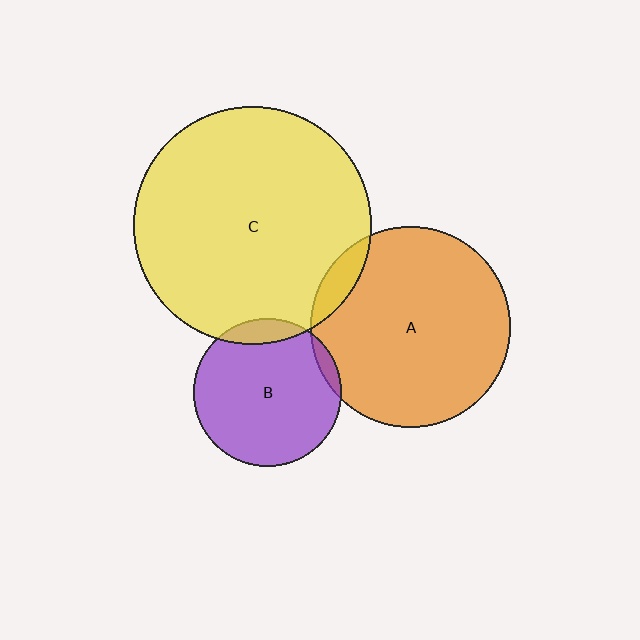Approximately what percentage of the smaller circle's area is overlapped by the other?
Approximately 5%.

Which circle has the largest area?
Circle C (yellow).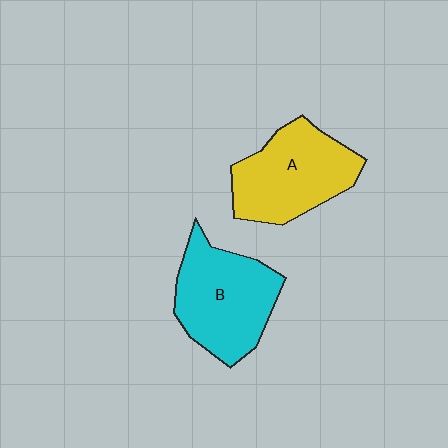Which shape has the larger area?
Shape B (cyan).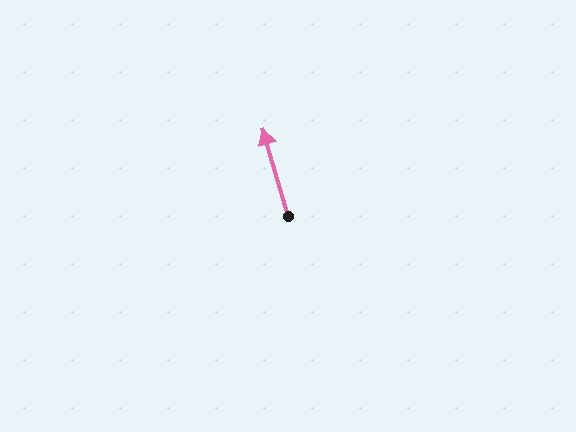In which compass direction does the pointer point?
North.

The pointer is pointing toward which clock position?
Roughly 11 o'clock.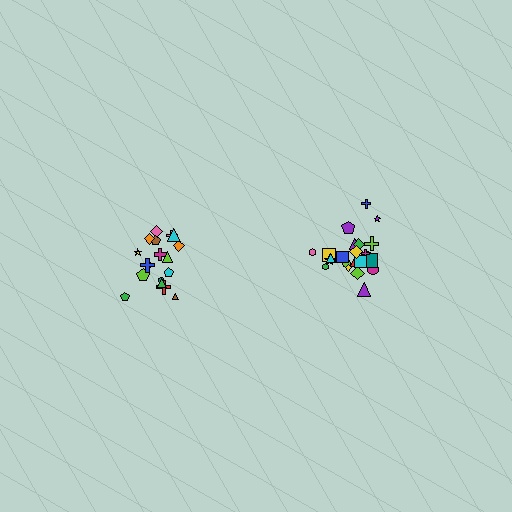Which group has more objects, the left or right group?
The right group.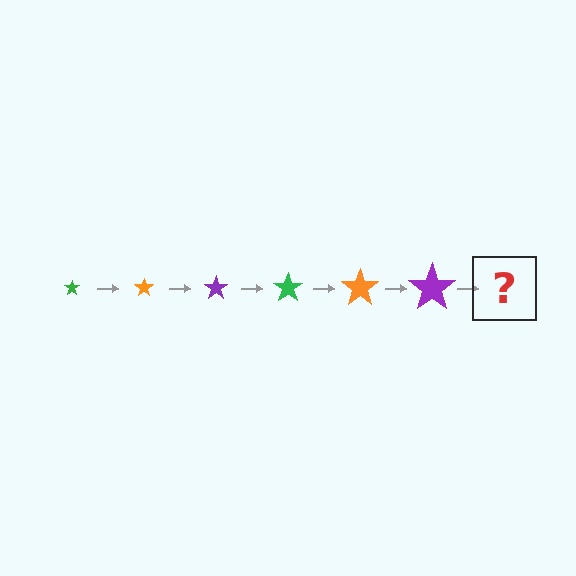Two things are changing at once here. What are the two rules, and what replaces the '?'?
The two rules are that the star grows larger each step and the color cycles through green, orange, and purple. The '?' should be a green star, larger than the previous one.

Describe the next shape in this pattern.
It should be a green star, larger than the previous one.